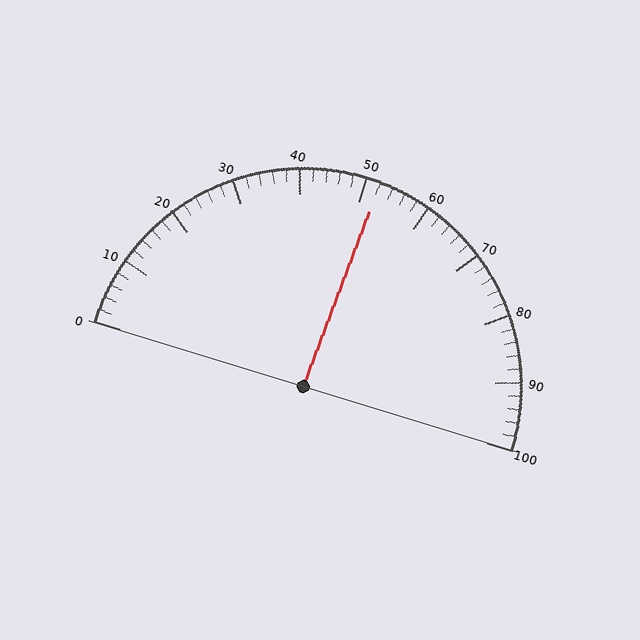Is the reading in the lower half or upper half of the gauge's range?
The reading is in the upper half of the range (0 to 100).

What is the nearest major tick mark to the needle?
The nearest major tick mark is 50.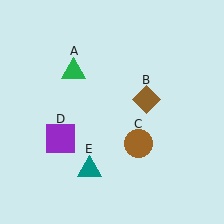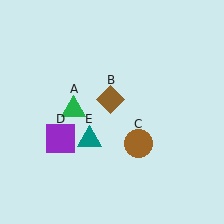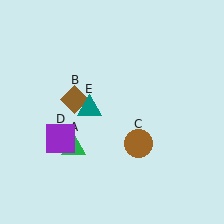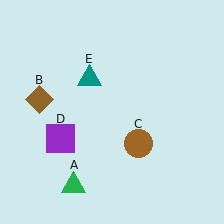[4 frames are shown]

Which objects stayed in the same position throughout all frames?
Brown circle (object C) and purple square (object D) remained stationary.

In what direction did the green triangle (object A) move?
The green triangle (object A) moved down.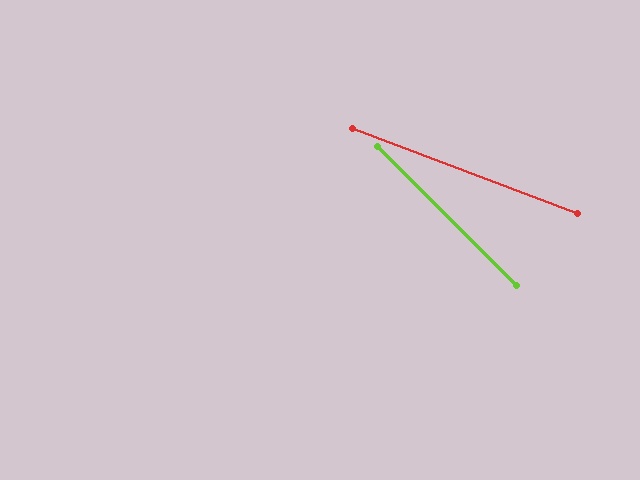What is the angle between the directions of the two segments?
Approximately 24 degrees.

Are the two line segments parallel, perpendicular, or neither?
Neither parallel nor perpendicular — they differ by about 24°.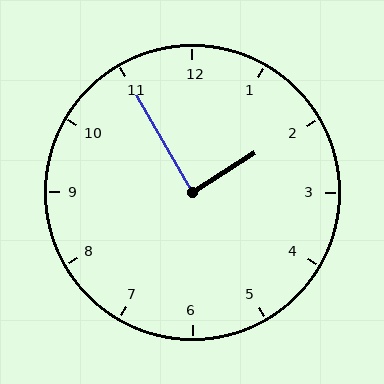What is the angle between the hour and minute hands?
Approximately 88 degrees.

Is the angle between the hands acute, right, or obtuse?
It is right.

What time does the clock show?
1:55.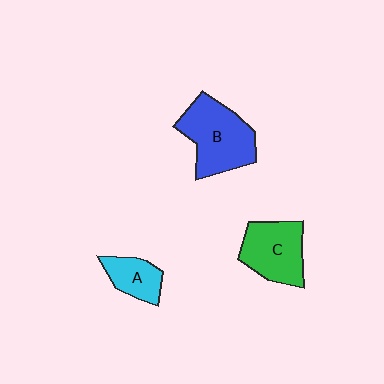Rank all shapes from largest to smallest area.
From largest to smallest: B (blue), C (green), A (cyan).